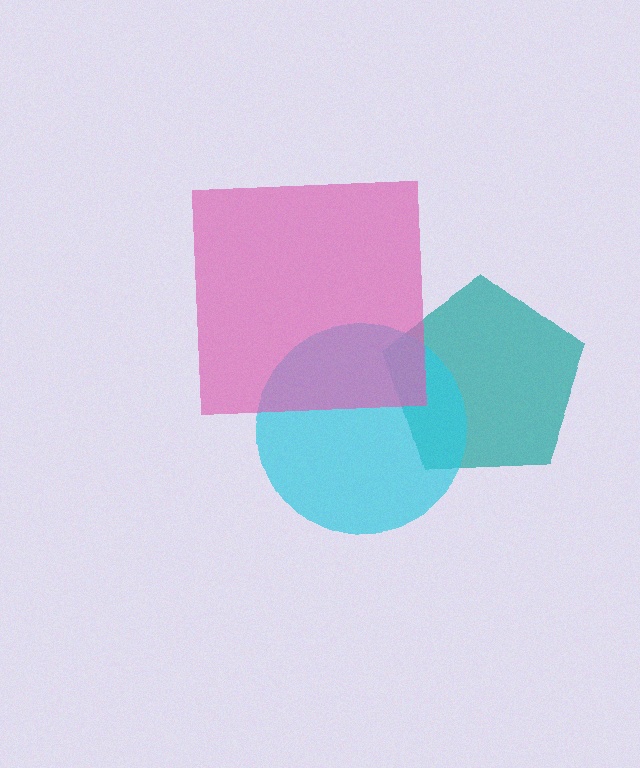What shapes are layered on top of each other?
The layered shapes are: a teal pentagon, a cyan circle, a pink square.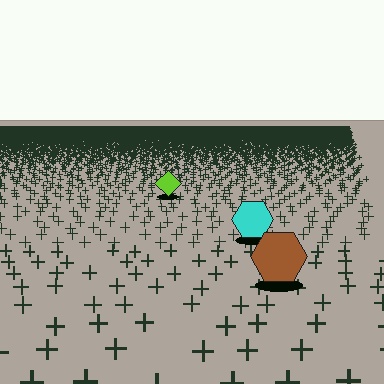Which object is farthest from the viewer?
The lime diamond is farthest from the viewer. It appears smaller and the ground texture around it is denser.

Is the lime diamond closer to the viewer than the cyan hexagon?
No. The cyan hexagon is closer — you can tell from the texture gradient: the ground texture is coarser near it.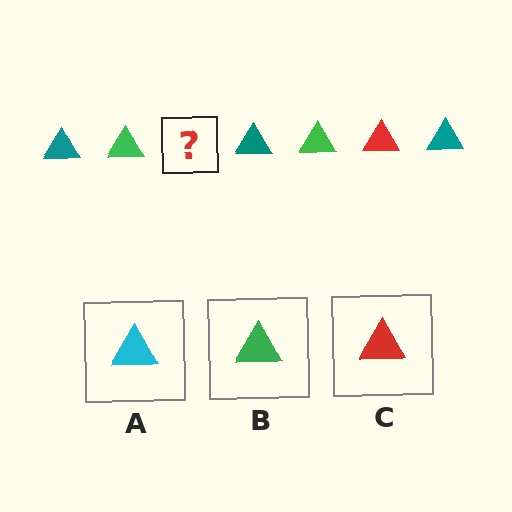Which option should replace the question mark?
Option C.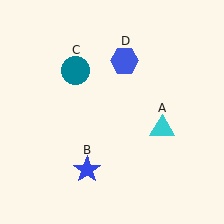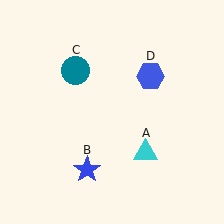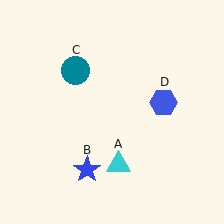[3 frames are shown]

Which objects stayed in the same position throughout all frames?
Blue star (object B) and teal circle (object C) remained stationary.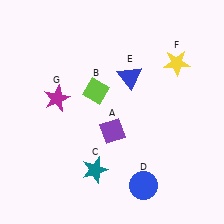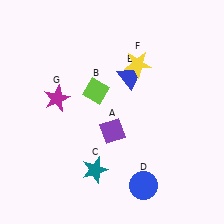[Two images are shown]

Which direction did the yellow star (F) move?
The yellow star (F) moved left.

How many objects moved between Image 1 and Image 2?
1 object moved between the two images.